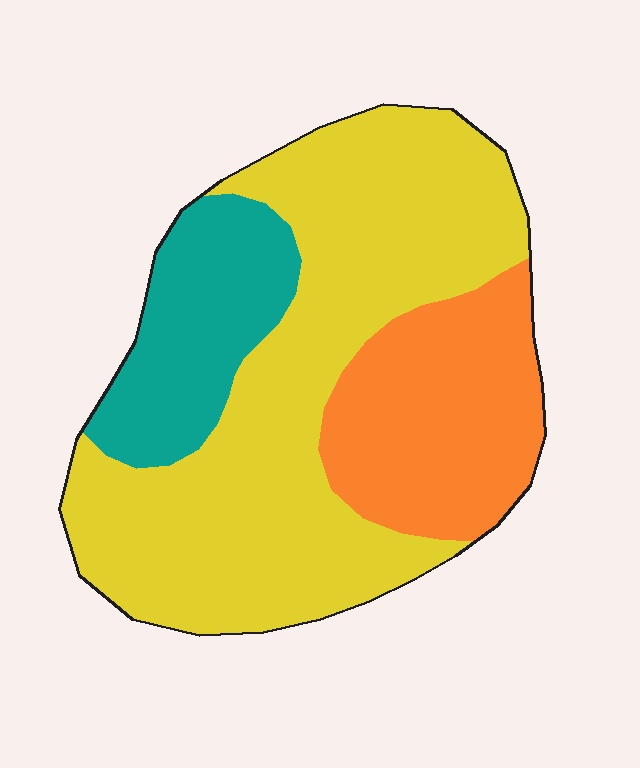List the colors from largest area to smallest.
From largest to smallest: yellow, orange, teal.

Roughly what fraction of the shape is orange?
Orange takes up about one quarter (1/4) of the shape.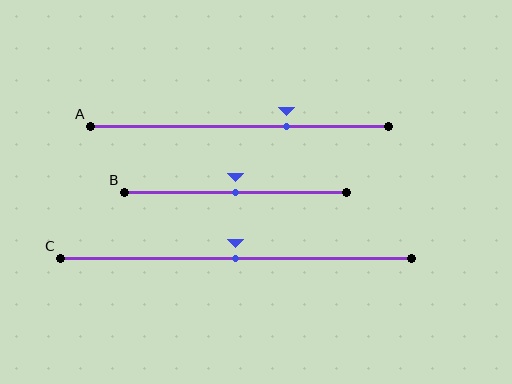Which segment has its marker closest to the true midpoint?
Segment B has its marker closest to the true midpoint.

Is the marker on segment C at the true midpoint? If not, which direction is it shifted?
Yes, the marker on segment C is at the true midpoint.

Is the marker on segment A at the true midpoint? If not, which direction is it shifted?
No, the marker on segment A is shifted to the right by about 16% of the segment length.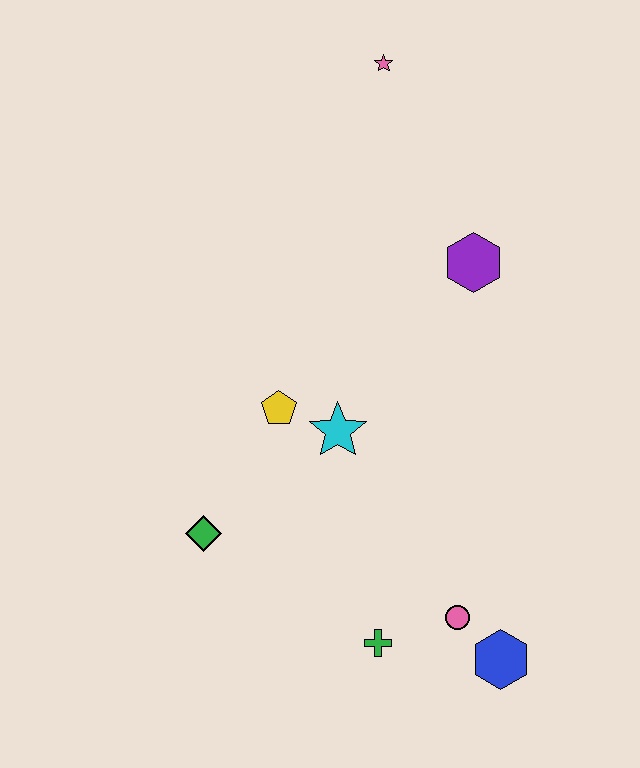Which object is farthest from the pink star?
The blue hexagon is farthest from the pink star.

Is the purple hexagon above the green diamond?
Yes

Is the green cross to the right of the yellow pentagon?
Yes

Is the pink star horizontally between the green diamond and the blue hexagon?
Yes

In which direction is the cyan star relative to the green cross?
The cyan star is above the green cross.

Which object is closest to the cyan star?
The yellow pentagon is closest to the cyan star.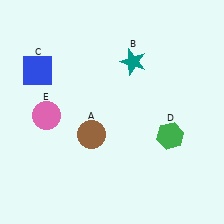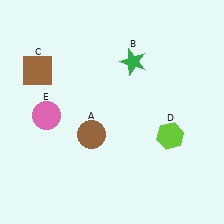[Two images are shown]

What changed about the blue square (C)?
In Image 1, C is blue. In Image 2, it changed to brown.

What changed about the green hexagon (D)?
In Image 1, D is green. In Image 2, it changed to lime.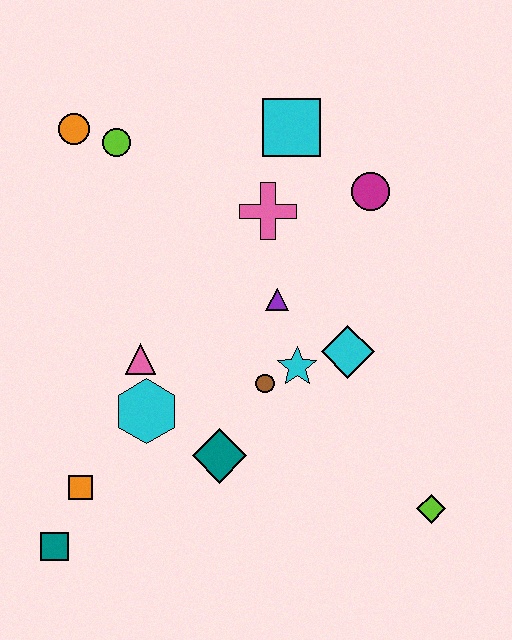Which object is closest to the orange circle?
The lime circle is closest to the orange circle.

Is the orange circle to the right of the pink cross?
No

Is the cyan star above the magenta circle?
No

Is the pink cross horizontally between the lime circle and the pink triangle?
No